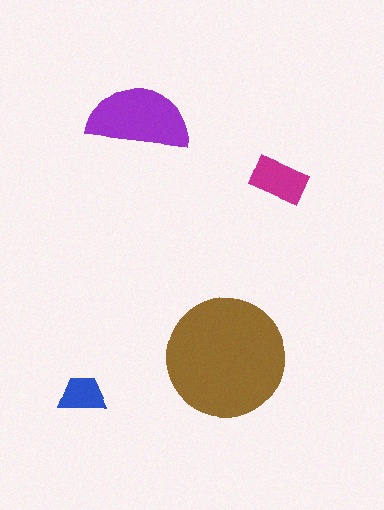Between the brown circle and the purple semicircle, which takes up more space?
The brown circle.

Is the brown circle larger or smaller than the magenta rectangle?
Larger.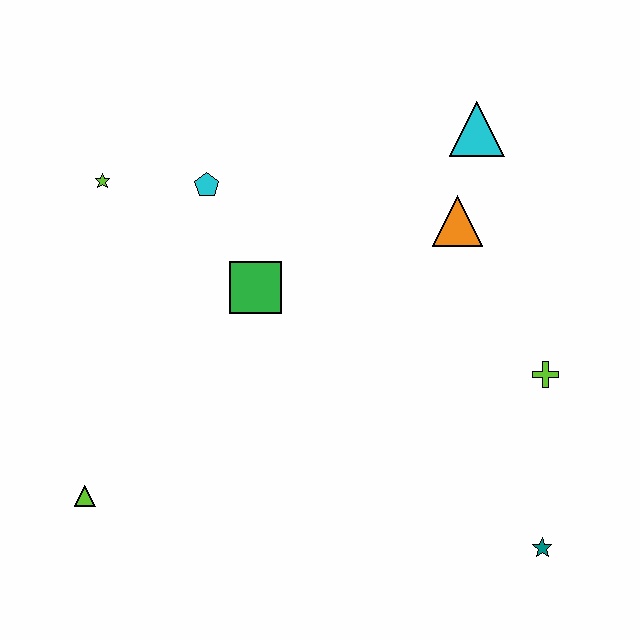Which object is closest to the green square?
The cyan pentagon is closest to the green square.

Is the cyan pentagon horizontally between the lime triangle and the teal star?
Yes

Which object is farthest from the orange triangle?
The lime triangle is farthest from the orange triangle.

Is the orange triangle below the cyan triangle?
Yes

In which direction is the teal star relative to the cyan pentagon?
The teal star is below the cyan pentagon.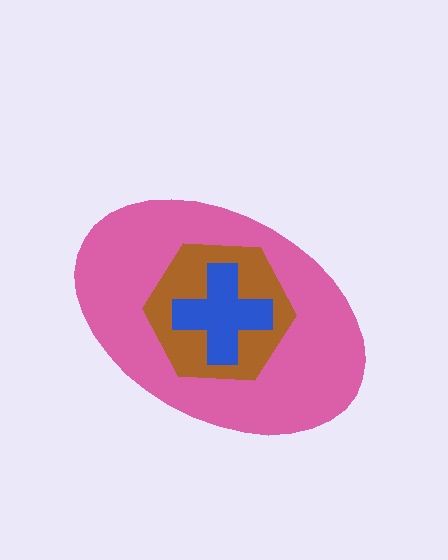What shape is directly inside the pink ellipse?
The brown hexagon.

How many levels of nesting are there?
3.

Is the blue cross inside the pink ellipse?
Yes.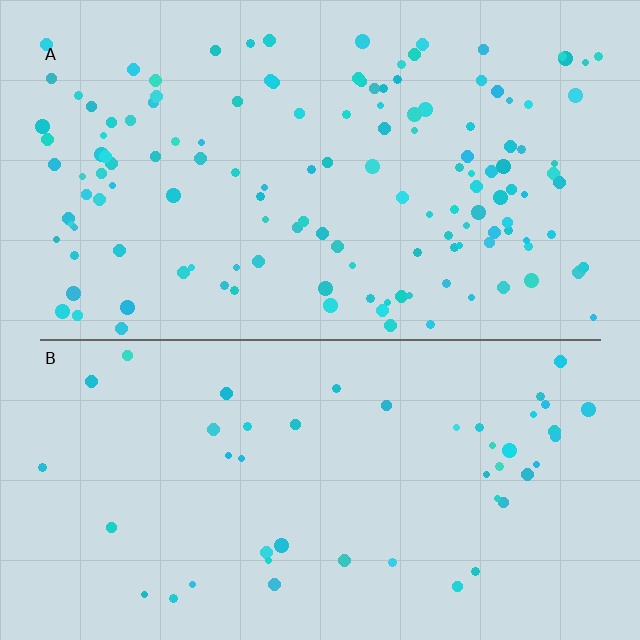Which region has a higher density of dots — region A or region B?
A (the top).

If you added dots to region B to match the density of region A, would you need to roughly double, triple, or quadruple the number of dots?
Approximately triple.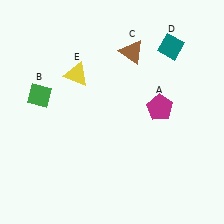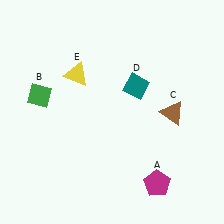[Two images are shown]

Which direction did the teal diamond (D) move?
The teal diamond (D) moved down.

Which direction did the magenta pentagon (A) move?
The magenta pentagon (A) moved down.